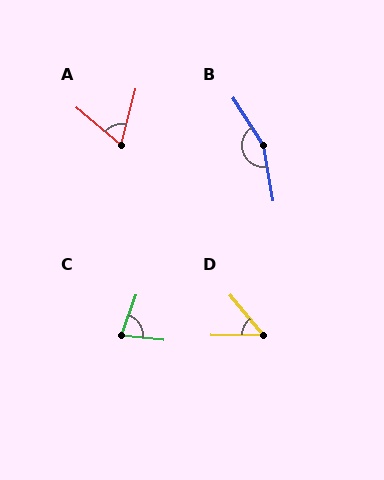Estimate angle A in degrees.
Approximately 64 degrees.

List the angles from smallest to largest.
D (50°), A (64°), C (76°), B (157°).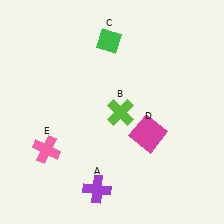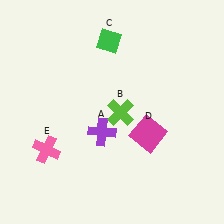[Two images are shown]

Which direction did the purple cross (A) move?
The purple cross (A) moved up.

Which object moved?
The purple cross (A) moved up.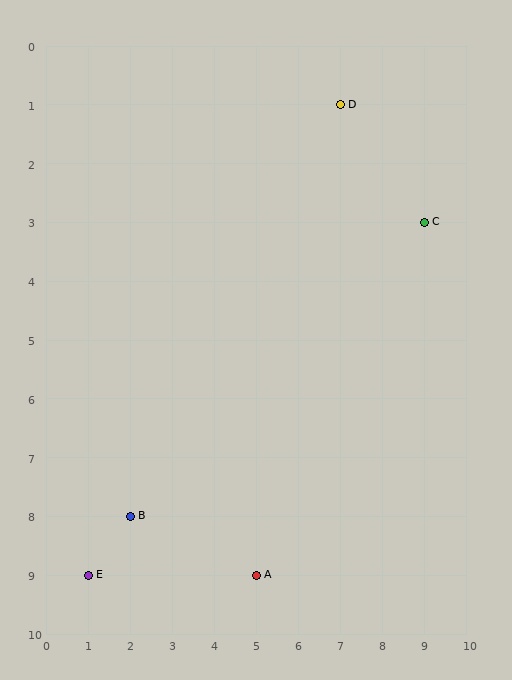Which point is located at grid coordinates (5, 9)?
Point A is at (5, 9).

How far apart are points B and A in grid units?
Points B and A are 3 columns and 1 row apart (about 3.2 grid units diagonally).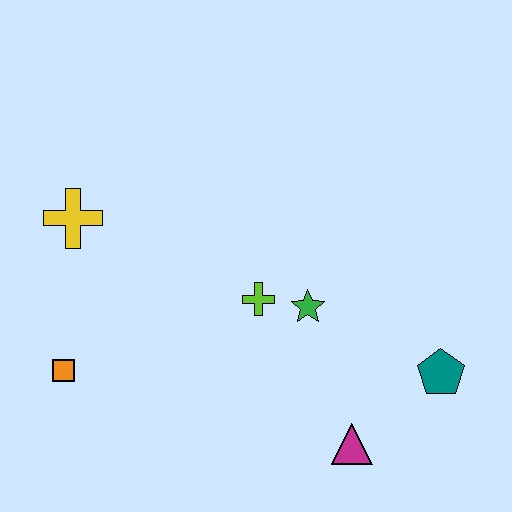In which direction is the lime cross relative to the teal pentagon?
The lime cross is to the left of the teal pentagon.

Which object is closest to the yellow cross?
The orange square is closest to the yellow cross.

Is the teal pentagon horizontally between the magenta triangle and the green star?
No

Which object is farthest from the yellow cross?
The teal pentagon is farthest from the yellow cross.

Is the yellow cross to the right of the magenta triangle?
No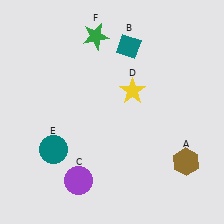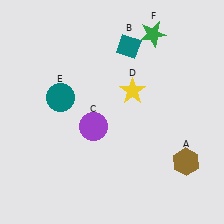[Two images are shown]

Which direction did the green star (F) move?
The green star (F) moved right.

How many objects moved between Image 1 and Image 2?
3 objects moved between the two images.